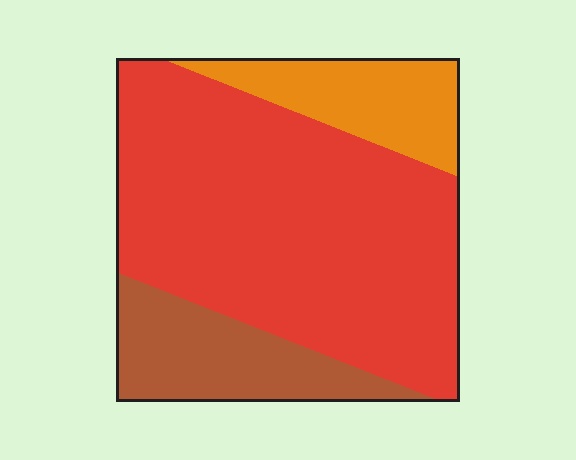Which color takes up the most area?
Red, at roughly 65%.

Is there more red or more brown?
Red.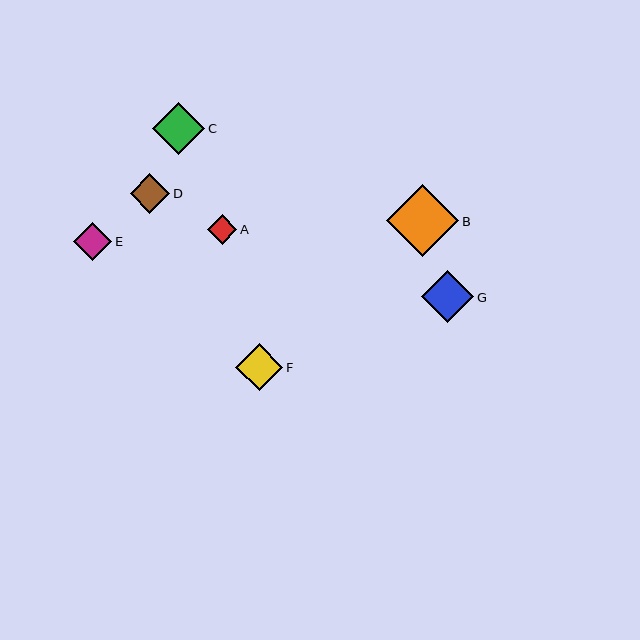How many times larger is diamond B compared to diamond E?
Diamond B is approximately 1.9 times the size of diamond E.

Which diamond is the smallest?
Diamond A is the smallest with a size of approximately 30 pixels.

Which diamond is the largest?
Diamond B is the largest with a size of approximately 72 pixels.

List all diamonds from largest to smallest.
From largest to smallest: B, G, C, F, D, E, A.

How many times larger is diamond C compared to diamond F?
Diamond C is approximately 1.1 times the size of diamond F.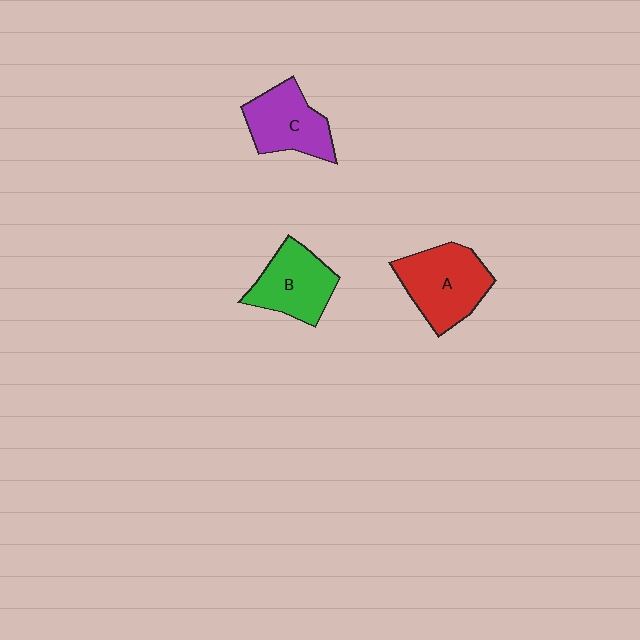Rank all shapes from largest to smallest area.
From largest to smallest: A (red), C (purple), B (green).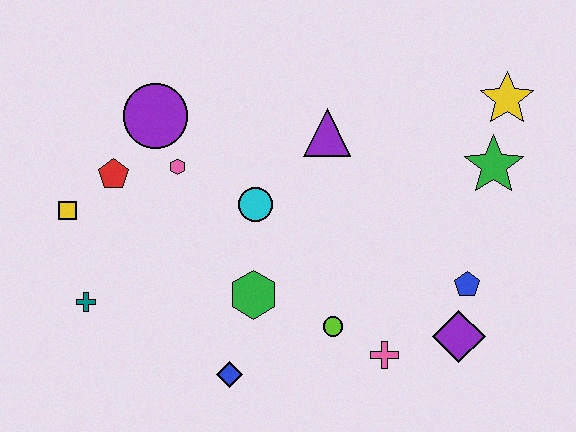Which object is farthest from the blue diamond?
The yellow star is farthest from the blue diamond.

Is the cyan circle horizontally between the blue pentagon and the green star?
No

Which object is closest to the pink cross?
The lime circle is closest to the pink cross.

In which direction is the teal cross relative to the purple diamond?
The teal cross is to the left of the purple diamond.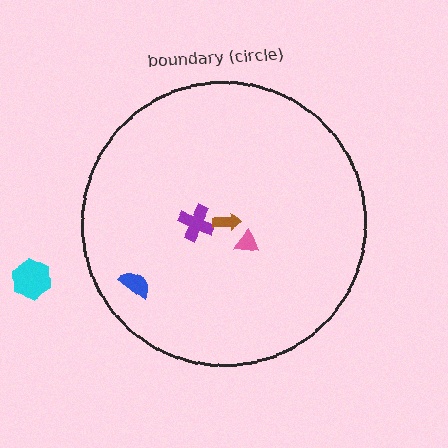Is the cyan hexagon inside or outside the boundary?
Outside.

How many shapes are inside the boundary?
4 inside, 1 outside.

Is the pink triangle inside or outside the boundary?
Inside.